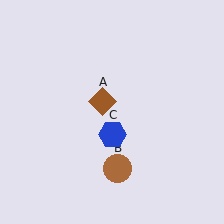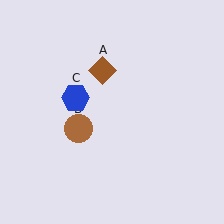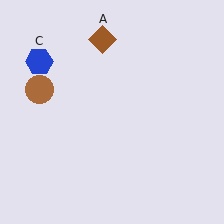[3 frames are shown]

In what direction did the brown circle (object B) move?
The brown circle (object B) moved up and to the left.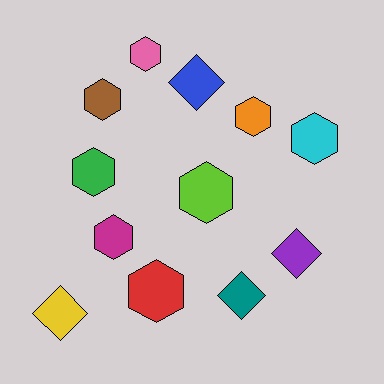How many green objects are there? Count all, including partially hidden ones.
There is 1 green object.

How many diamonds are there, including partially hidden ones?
There are 4 diamonds.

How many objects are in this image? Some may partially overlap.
There are 12 objects.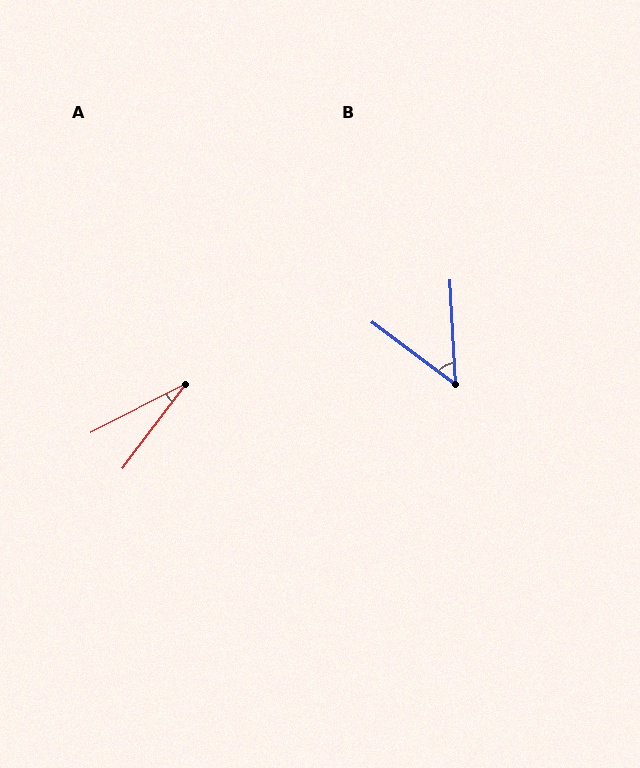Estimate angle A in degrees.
Approximately 26 degrees.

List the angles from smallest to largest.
A (26°), B (50°).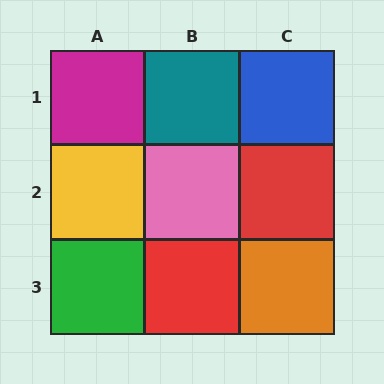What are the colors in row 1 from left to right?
Magenta, teal, blue.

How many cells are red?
2 cells are red.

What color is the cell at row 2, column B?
Pink.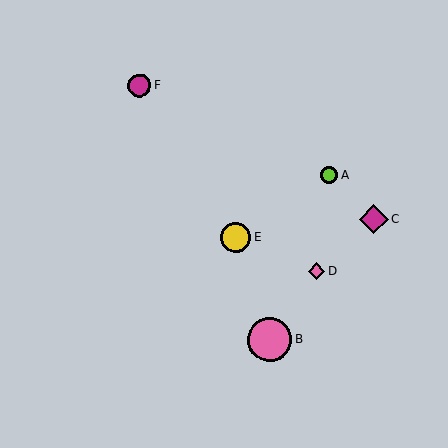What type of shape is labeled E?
Shape E is a yellow circle.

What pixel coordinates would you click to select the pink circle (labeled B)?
Click at (270, 339) to select the pink circle B.